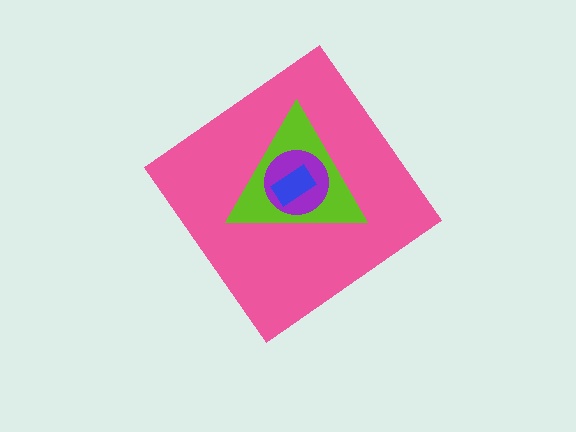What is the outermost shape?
The pink diamond.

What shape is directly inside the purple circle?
The blue rectangle.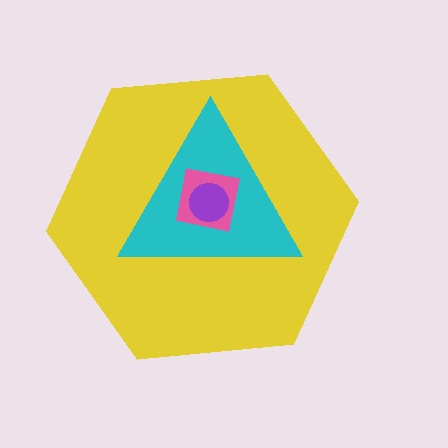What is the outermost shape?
The yellow hexagon.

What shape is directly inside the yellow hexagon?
The cyan triangle.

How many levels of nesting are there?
4.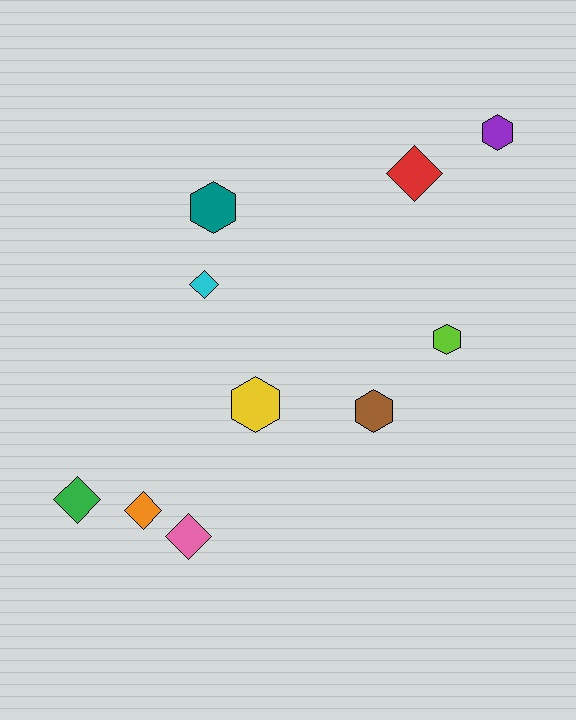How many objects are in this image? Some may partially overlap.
There are 10 objects.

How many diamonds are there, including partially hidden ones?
There are 5 diamonds.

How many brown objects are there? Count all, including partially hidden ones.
There is 1 brown object.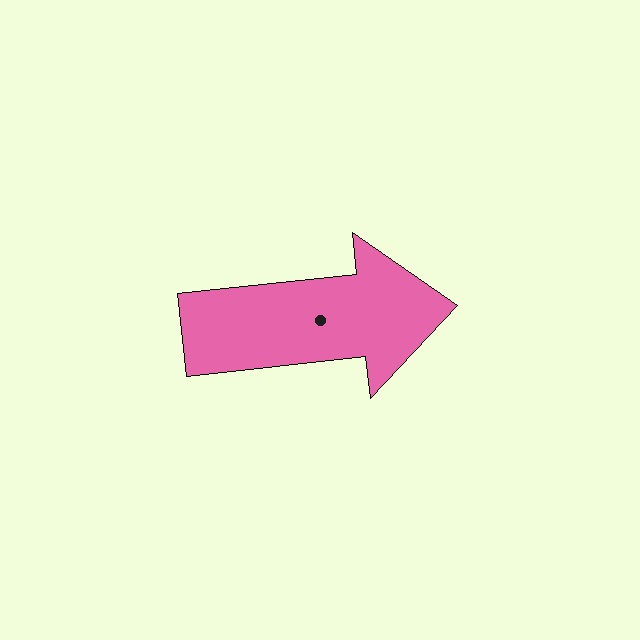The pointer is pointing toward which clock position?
Roughly 3 o'clock.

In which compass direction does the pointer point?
East.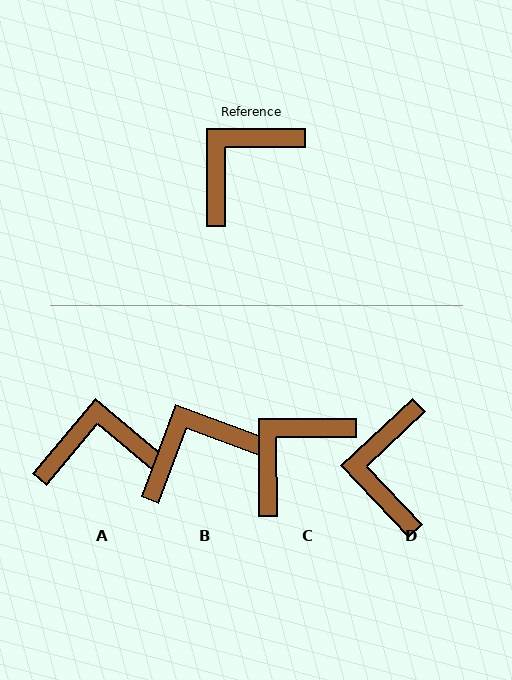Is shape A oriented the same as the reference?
No, it is off by about 40 degrees.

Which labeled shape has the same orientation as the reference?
C.